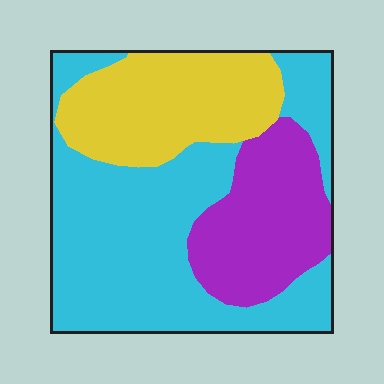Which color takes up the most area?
Cyan, at roughly 50%.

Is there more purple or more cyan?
Cyan.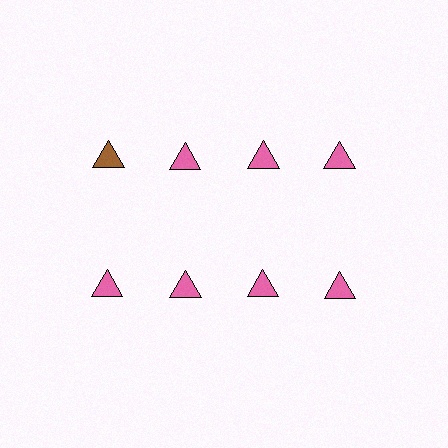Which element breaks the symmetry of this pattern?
The brown triangle in the top row, leftmost column breaks the symmetry. All other shapes are pink triangles.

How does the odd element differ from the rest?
It has a different color: brown instead of pink.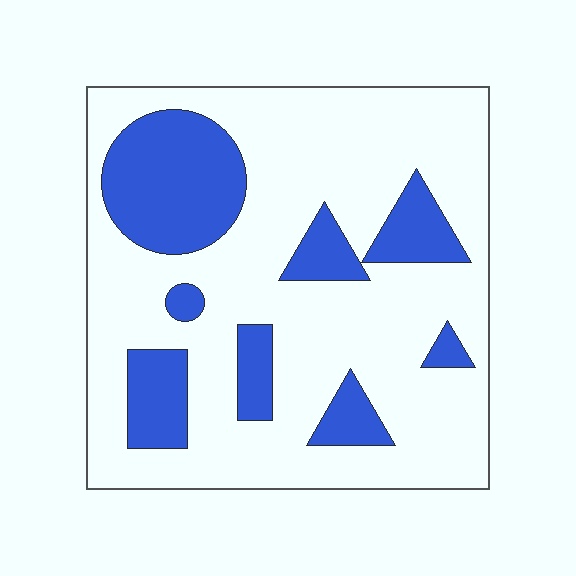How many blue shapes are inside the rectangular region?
8.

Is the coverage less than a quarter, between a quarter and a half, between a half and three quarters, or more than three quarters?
Between a quarter and a half.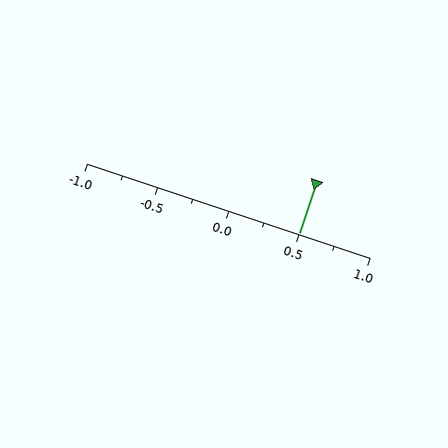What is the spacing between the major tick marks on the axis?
The major ticks are spaced 0.5 apart.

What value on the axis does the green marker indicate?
The marker indicates approximately 0.5.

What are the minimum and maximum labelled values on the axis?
The axis runs from -1.0 to 1.0.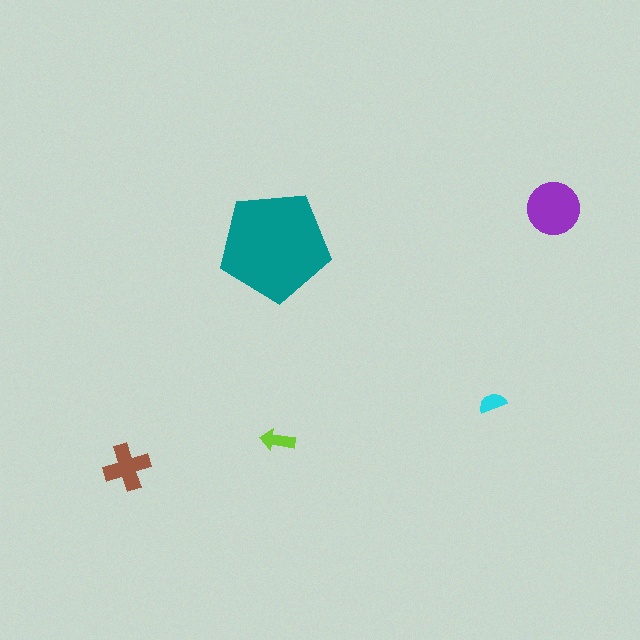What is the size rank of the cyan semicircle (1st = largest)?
5th.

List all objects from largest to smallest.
The teal pentagon, the purple circle, the brown cross, the lime arrow, the cyan semicircle.